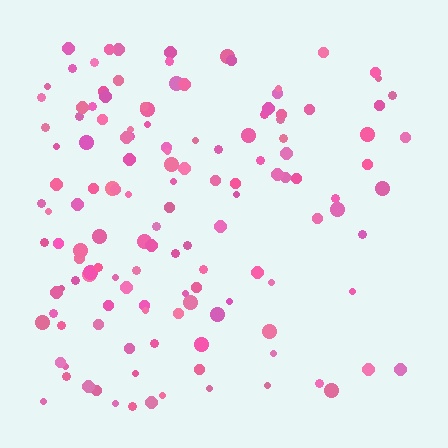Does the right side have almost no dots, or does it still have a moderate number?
Still a moderate number, just noticeably fewer than the left.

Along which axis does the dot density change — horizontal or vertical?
Horizontal.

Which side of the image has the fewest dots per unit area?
The right.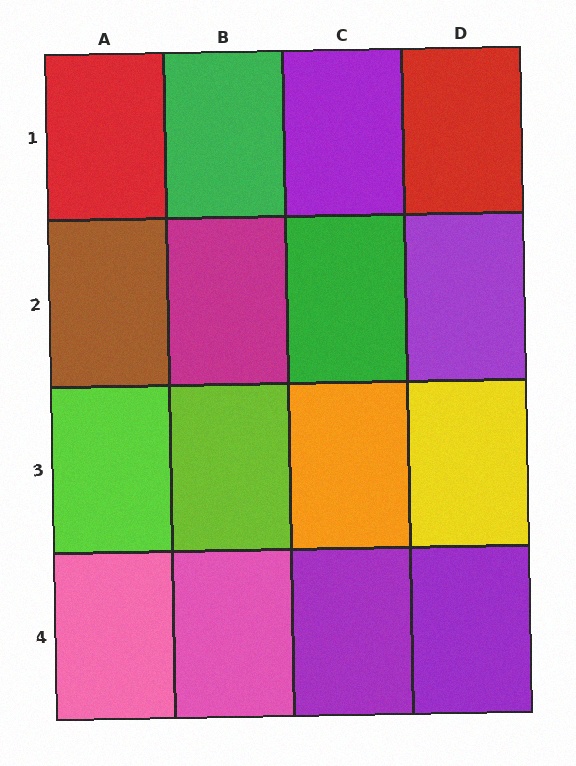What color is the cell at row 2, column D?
Purple.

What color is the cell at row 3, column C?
Orange.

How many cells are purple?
4 cells are purple.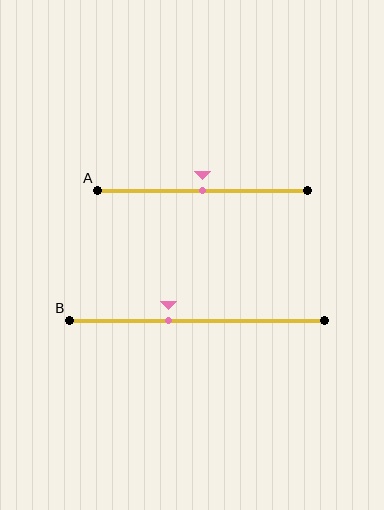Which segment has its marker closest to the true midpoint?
Segment A has its marker closest to the true midpoint.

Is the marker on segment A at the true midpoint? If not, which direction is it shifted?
Yes, the marker on segment A is at the true midpoint.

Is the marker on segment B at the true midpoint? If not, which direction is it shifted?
No, the marker on segment B is shifted to the left by about 11% of the segment length.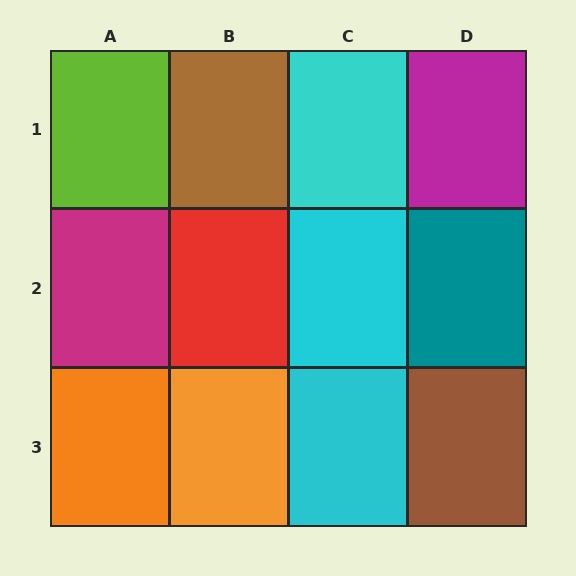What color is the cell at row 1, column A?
Lime.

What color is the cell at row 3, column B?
Orange.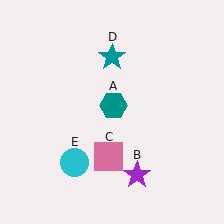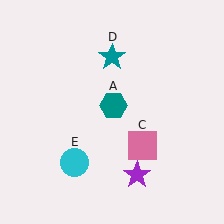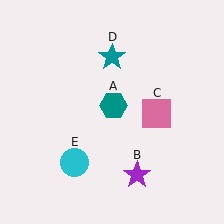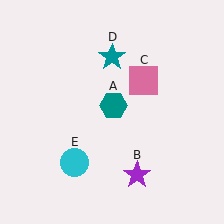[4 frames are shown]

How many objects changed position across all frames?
1 object changed position: pink square (object C).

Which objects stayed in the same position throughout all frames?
Teal hexagon (object A) and purple star (object B) and teal star (object D) and cyan circle (object E) remained stationary.